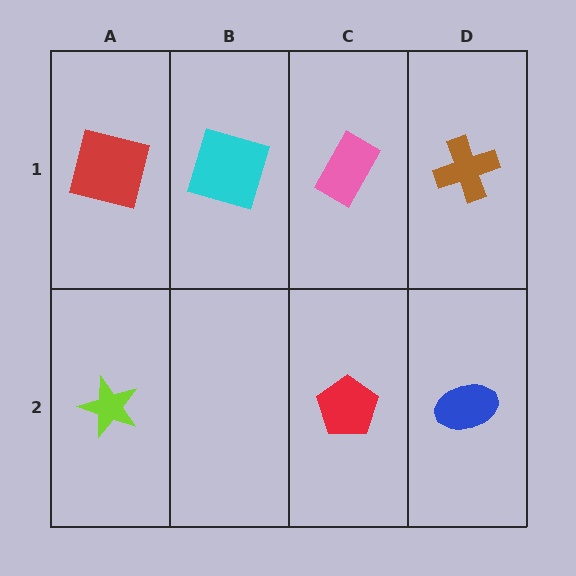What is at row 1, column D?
A brown cross.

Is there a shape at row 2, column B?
No, that cell is empty.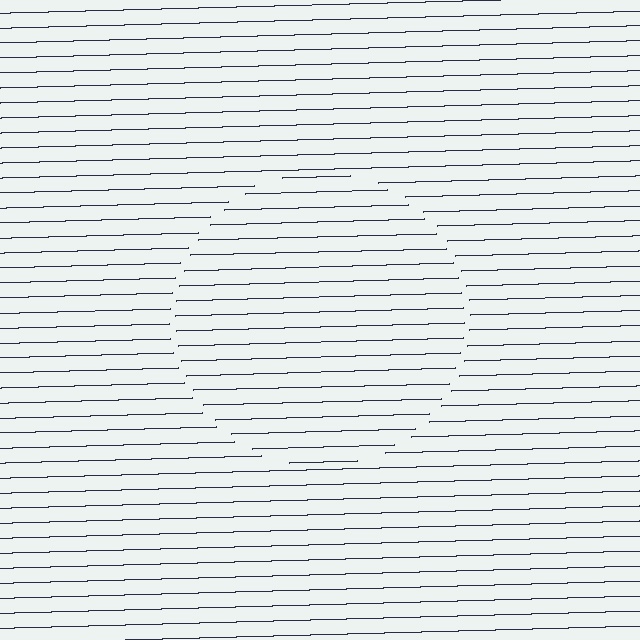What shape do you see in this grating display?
An illusory circle. The interior of the shape contains the same grating, shifted by half a period — the contour is defined by the phase discontinuity where line-ends from the inner and outer gratings abut.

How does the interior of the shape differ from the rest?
The interior of the shape contains the same grating, shifted by half a period — the contour is defined by the phase discontinuity where line-ends from the inner and outer gratings abut.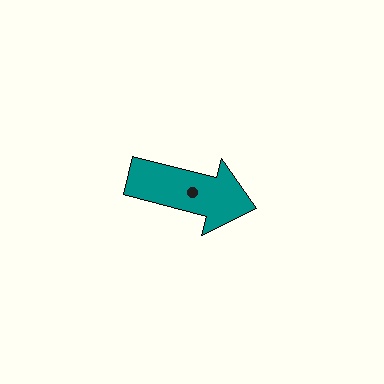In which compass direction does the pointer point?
East.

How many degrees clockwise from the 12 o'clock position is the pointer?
Approximately 104 degrees.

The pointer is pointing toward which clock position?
Roughly 3 o'clock.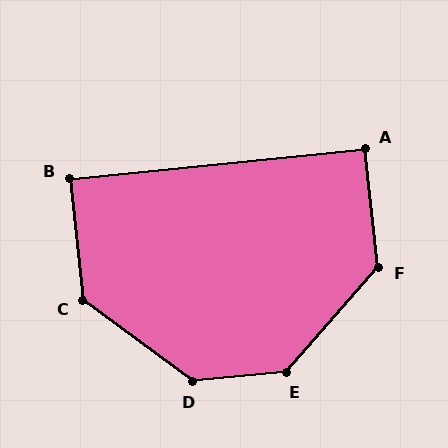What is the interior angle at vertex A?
Approximately 90 degrees (approximately right).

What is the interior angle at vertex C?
Approximately 133 degrees (obtuse).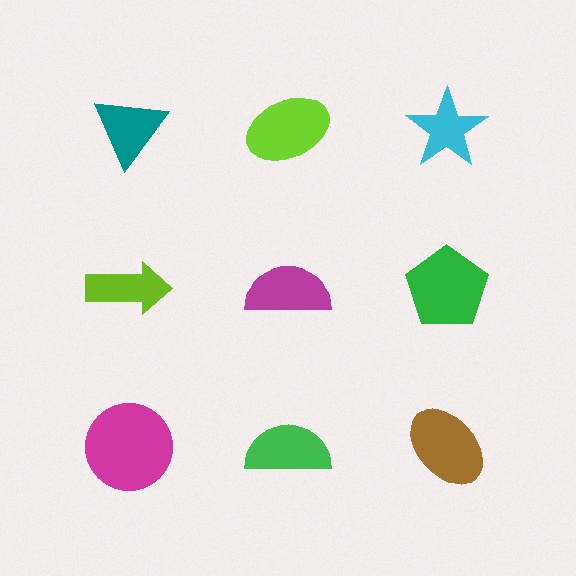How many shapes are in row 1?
3 shapes.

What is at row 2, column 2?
A magenta semicircle.